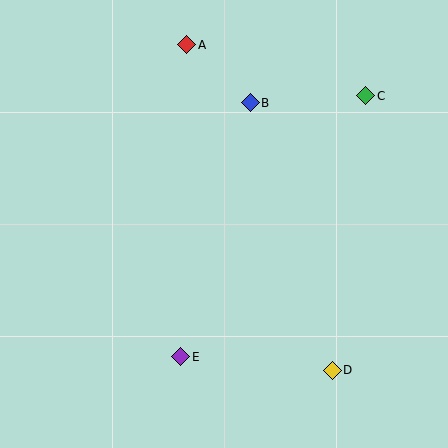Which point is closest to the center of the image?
Point B at (250, 103) is closest to the center.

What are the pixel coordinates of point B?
Point B is at (250, 103).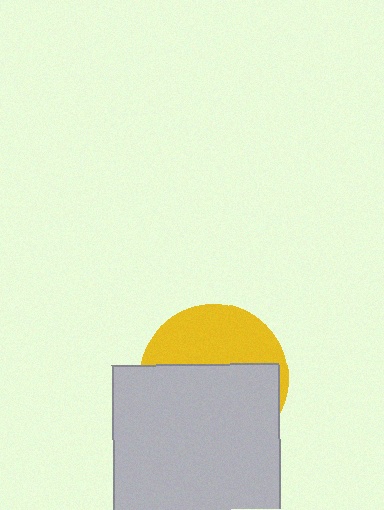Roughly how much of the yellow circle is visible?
A small part of it is visible (roughly 39%).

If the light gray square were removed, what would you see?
You would see the complete yellow circle.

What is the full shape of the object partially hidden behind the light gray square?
The partially hidden object is a yellow circle.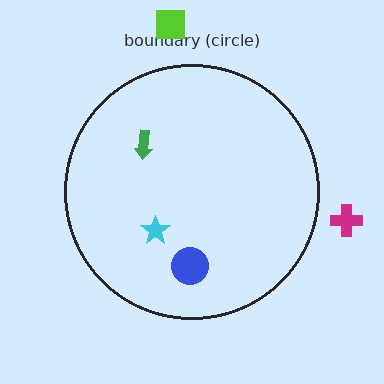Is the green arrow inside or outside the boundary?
Inside.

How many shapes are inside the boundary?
3 inside, 2 outside.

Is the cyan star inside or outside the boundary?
Inside.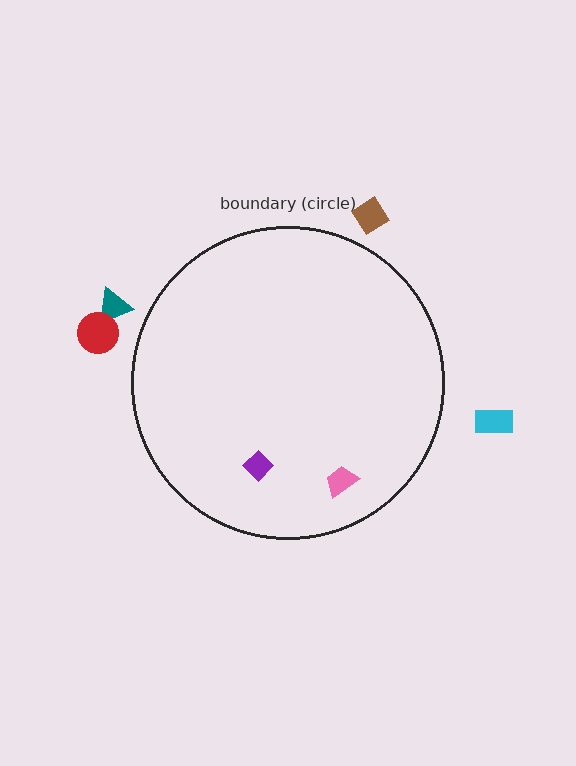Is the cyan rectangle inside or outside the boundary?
Outside.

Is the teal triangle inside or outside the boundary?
Outside.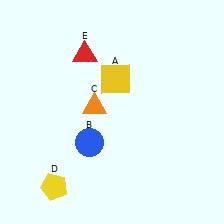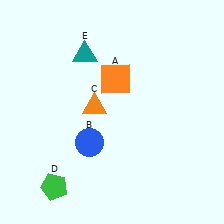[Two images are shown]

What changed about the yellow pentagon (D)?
In Image 1, D is yellow. In Image 2, it changed to green.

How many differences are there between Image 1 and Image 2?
There are 3 differences between the two images.